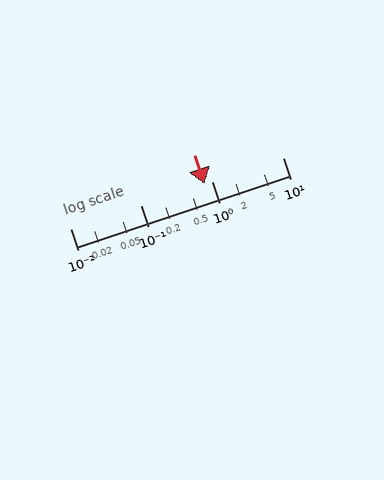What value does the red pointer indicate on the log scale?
The pointer indicates approximately 0.79.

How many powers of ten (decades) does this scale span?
The scale spans 3 decades, from 0.01 to 10.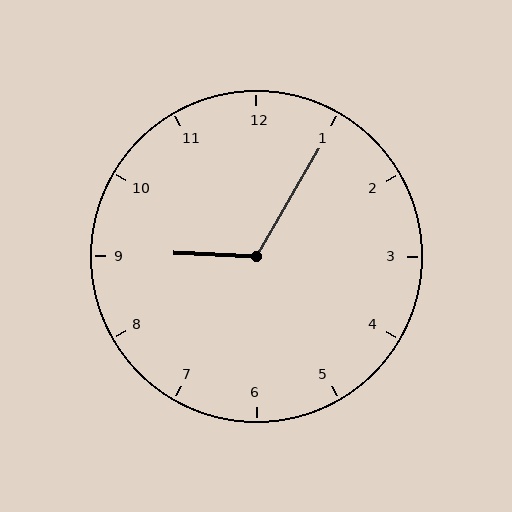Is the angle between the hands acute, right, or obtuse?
It is obtuse.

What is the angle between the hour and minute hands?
Approximately 118 degrees.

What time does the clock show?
9:05.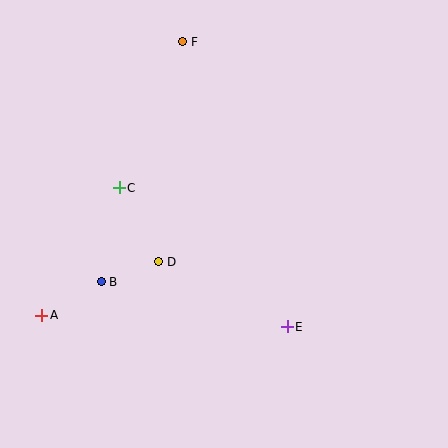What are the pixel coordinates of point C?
Point C is at (119, 188).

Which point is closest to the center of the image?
Point D at (159, 262) is closest to the center.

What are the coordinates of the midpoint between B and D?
The midpoint between B and D is at (130, 272).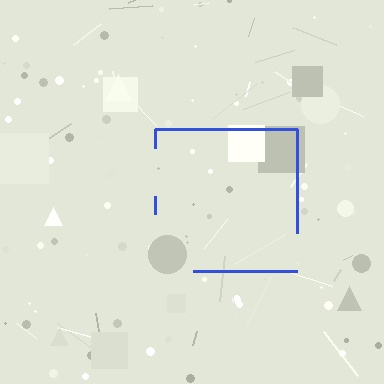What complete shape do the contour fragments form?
The contour fragments form a square.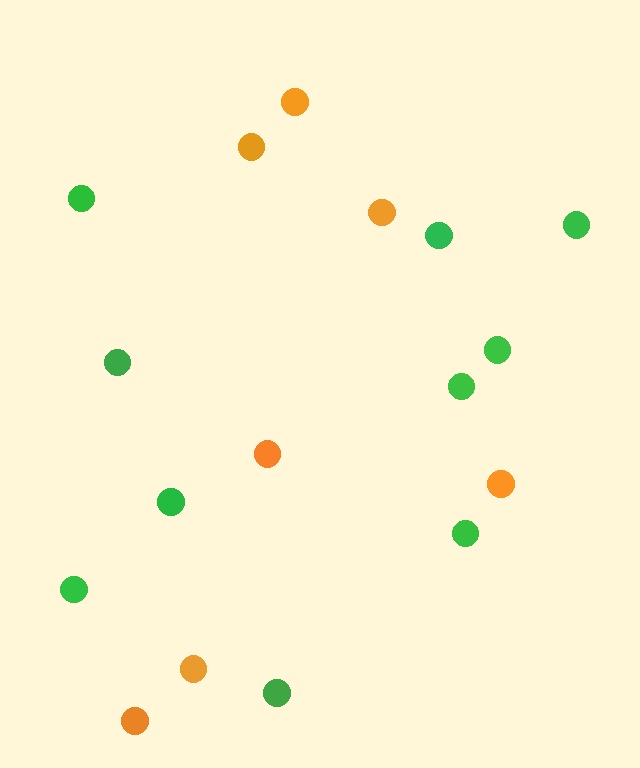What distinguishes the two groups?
There are 2 groups: one group of orange circles (7) and one group of green circles (10).